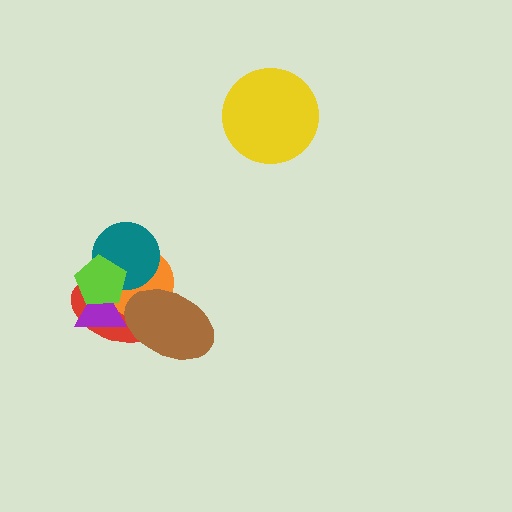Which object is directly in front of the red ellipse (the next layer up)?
The orange circle is directly in front of the red ellipse.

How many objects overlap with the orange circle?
5 objects overlap with the orange circle.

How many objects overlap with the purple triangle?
4 objects overlap with the purple triangle.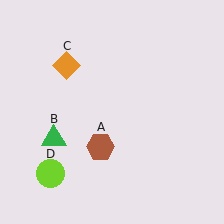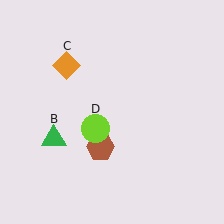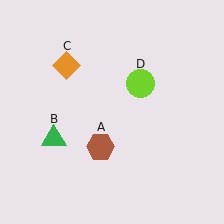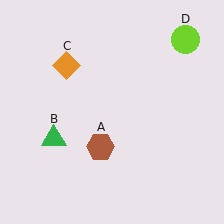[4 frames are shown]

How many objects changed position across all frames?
1 object changed position: lime circle (object D).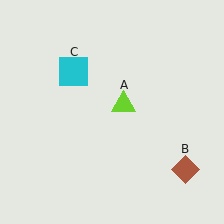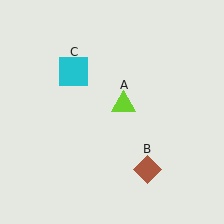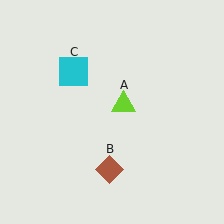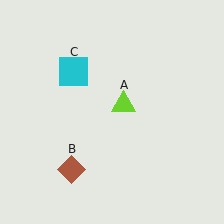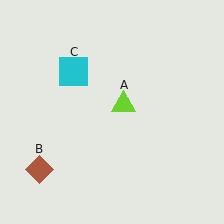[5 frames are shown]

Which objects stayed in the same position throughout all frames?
Lime triangle (object A) and cyan square (object C) remained stationary.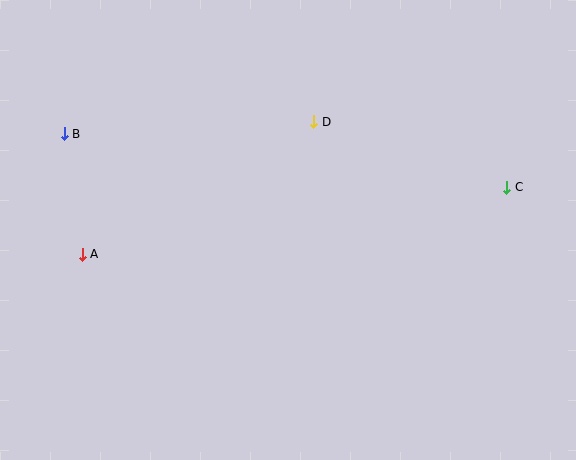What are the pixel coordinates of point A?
Point A is at (82, 254).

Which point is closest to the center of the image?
Point D at (314, 122) is closest to the center.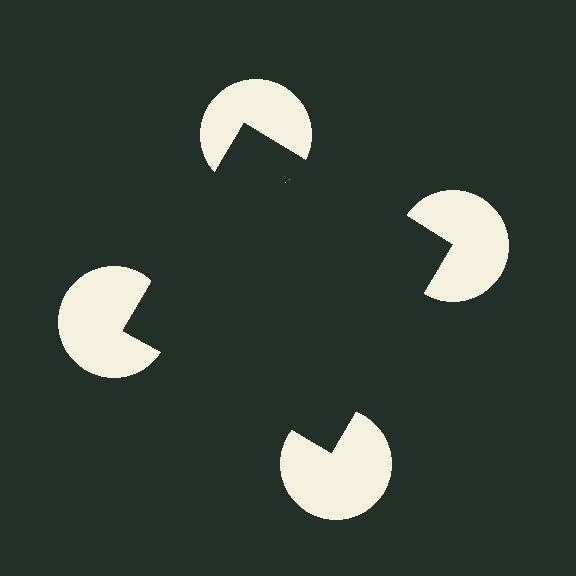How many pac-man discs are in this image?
There are 4 — one at each vertex of the illusory square.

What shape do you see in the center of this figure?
An illusory square — its edges are inferred from the aligned wedge cuts in the pac-man discs, not physically drawn.